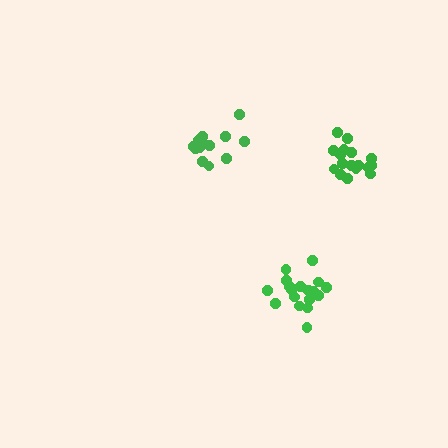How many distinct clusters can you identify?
There are 3 distinct clusters.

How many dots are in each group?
Group 1: 19 dots, Group 2: 18 dots, Group 3: 13 dots (50 total).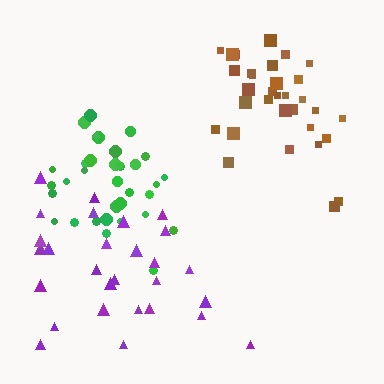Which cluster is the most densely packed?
Green.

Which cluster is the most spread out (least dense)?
Purple.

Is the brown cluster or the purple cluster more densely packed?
Brown.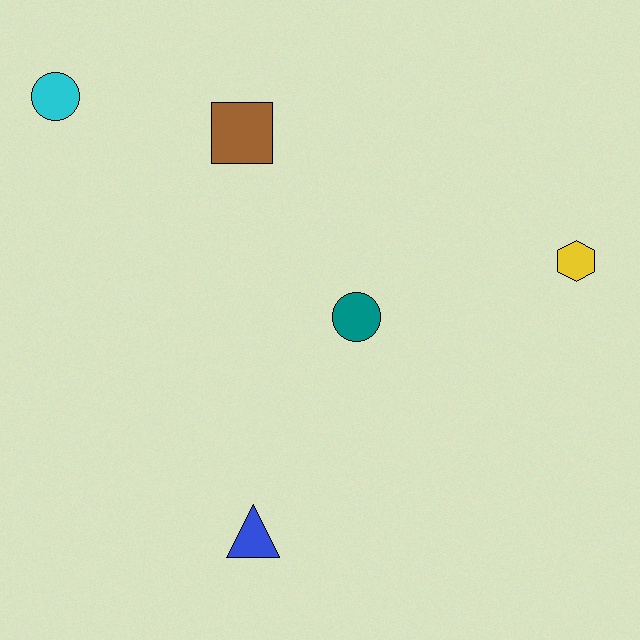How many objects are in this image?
There are 5 objects.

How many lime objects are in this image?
There are no lime objects.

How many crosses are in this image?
There are no crosses.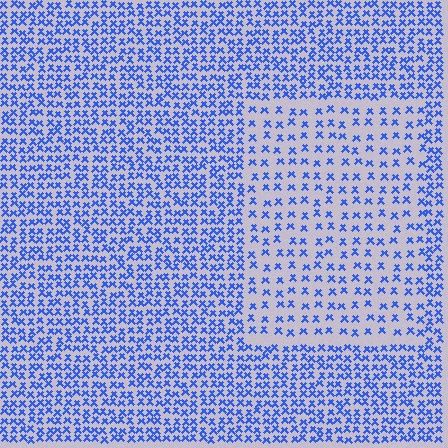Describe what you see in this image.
The image contains small blue elements arranged at two different densities. A rectangle-shaped region is visible where the elements are less densely packed than the surrounding area.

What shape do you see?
I see a rectangle.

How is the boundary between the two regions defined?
The boundary is defined by a change in element density (approximately 2.1x ratio). All elements are the same color, size, and shape.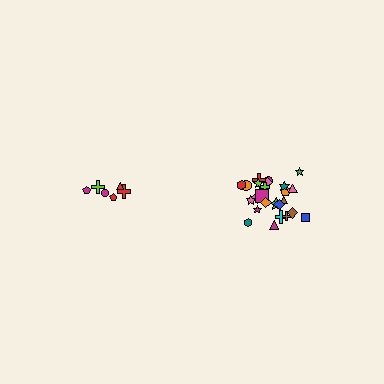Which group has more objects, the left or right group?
The right group.